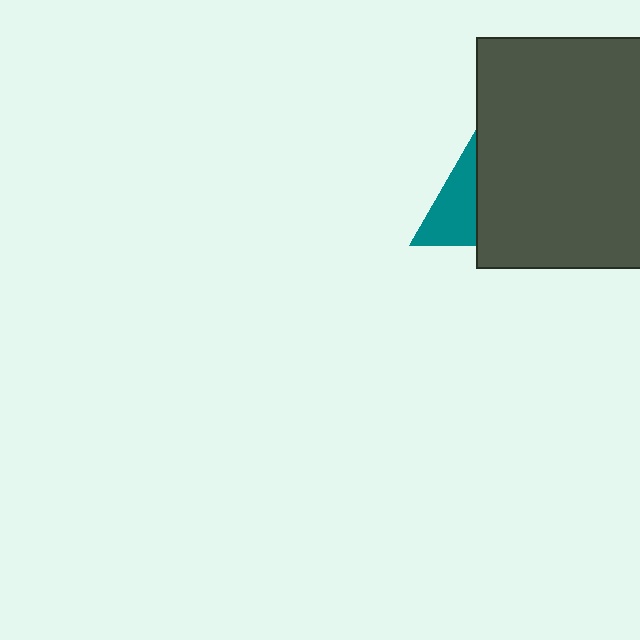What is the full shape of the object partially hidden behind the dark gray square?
The partially hidden object is a teal triangle.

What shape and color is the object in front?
The object in front is a dark gray square.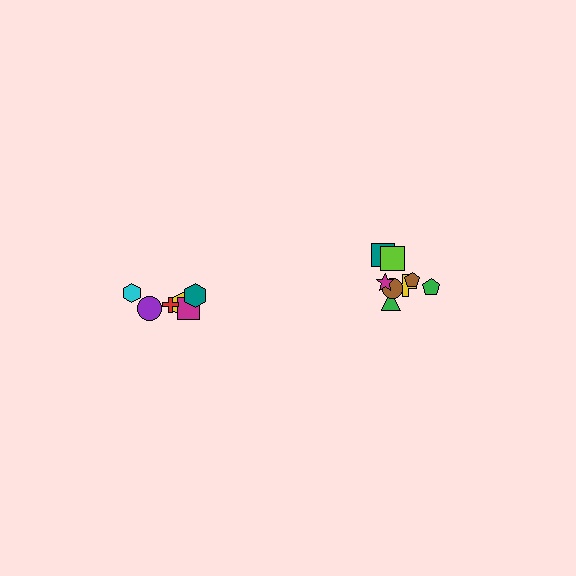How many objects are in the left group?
There are 6 objects.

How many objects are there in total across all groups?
There are 14 objects.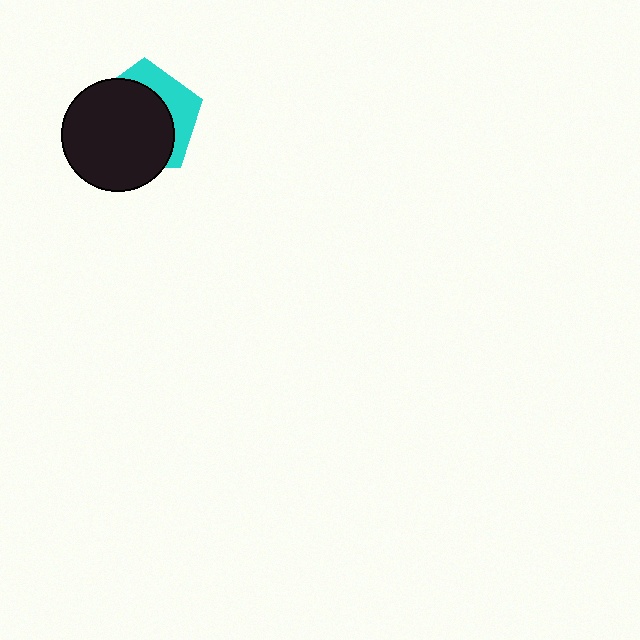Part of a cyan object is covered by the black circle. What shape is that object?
It is a pentagon.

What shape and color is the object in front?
The object in front is a black circle.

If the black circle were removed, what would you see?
You would see the complete cyan pentagon.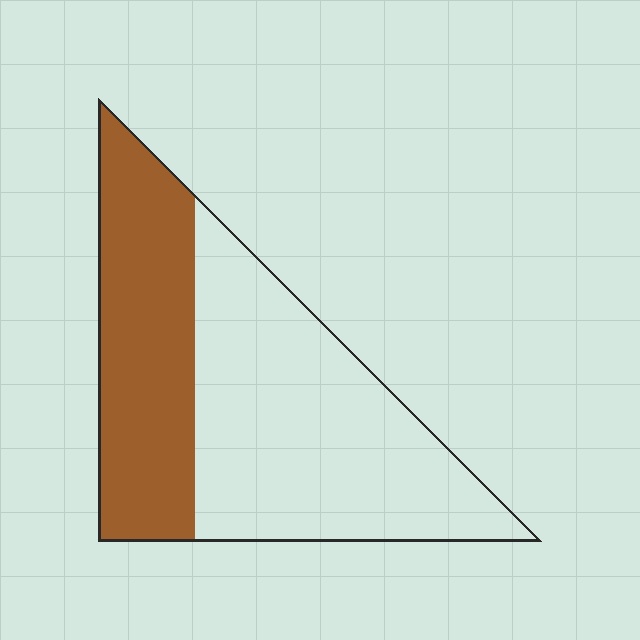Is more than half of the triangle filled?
No.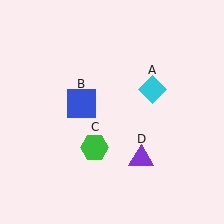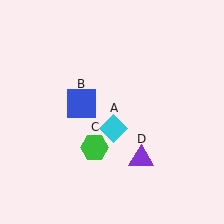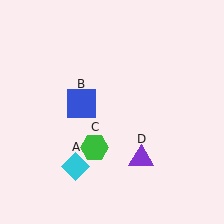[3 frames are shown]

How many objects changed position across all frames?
1 object changed position: cyan diamond (object A).